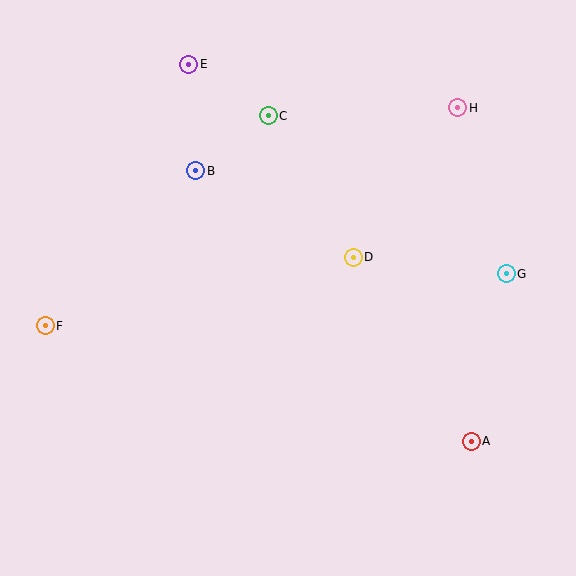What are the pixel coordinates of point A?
Point A is at (471, 441).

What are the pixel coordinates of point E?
Point E is at (189, 64).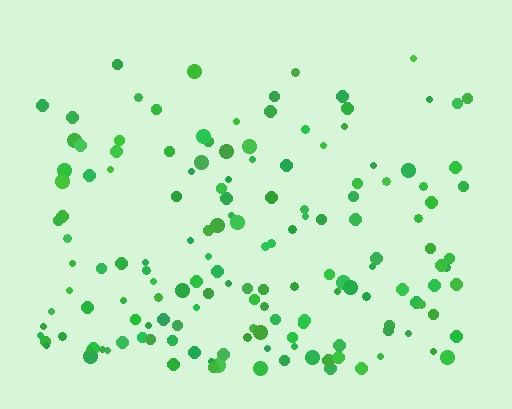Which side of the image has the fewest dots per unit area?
The top.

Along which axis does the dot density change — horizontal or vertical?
Vertical.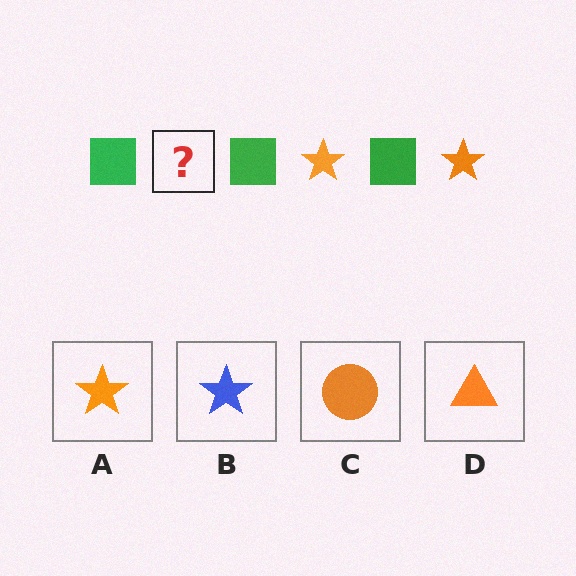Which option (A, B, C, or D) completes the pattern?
A.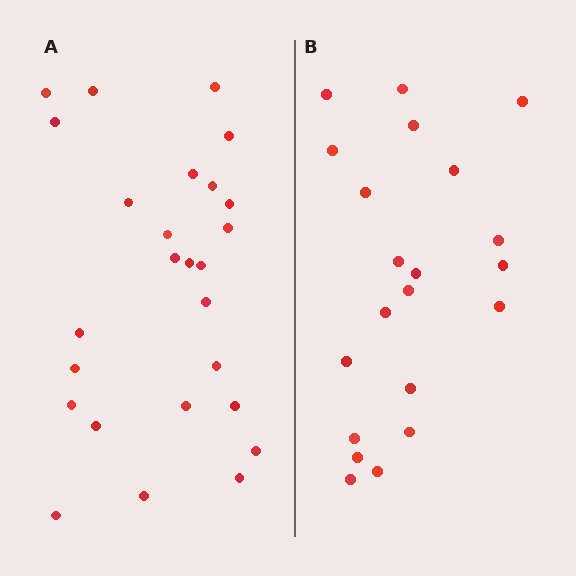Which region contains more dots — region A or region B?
Region A (the left region) has more dots.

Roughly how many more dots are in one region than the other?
Region A has about 5 more dots than region B.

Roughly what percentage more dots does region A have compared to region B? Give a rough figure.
About 25% more.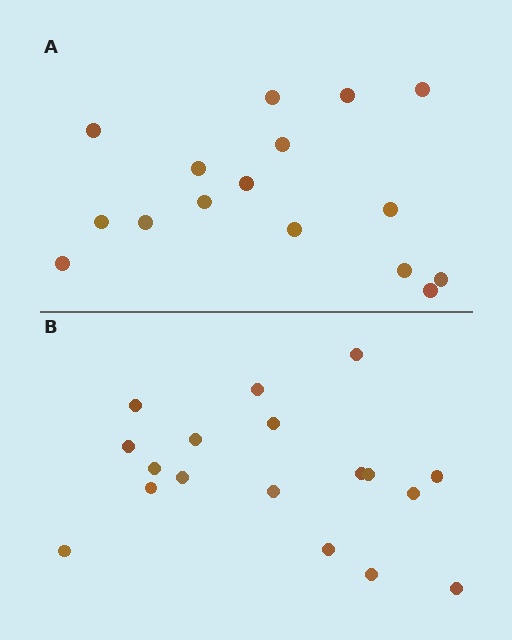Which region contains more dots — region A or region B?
Region B (the bottom region) has more dots.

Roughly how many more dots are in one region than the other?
Region B has just a few more — roughly 2 or 3 more dots than region A.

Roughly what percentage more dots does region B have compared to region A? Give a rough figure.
About 10% more.